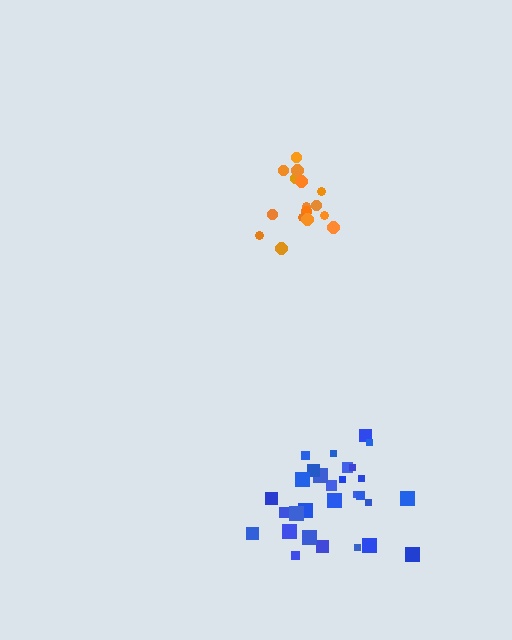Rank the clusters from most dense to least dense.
orange, blue.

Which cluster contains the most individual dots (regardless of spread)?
Blue (29).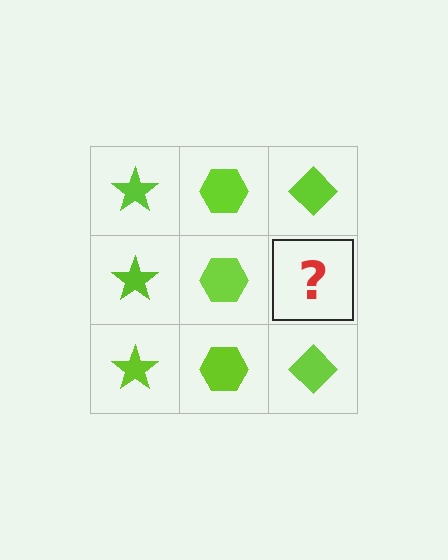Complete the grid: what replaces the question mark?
The question mark should be replaced with a lime diamond.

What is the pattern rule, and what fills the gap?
The rule is that each column has a consistent shape. The gap should be filled with a lime diamond.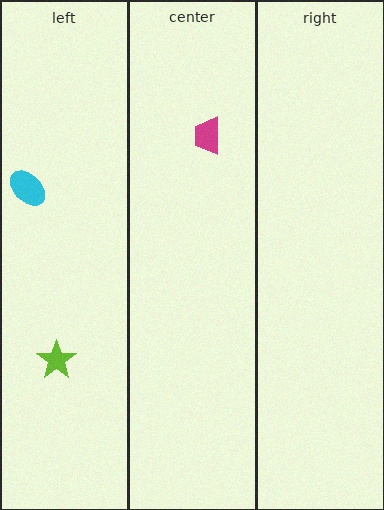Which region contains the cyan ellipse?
The left region.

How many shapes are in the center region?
1.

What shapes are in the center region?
The magenta trapezoid.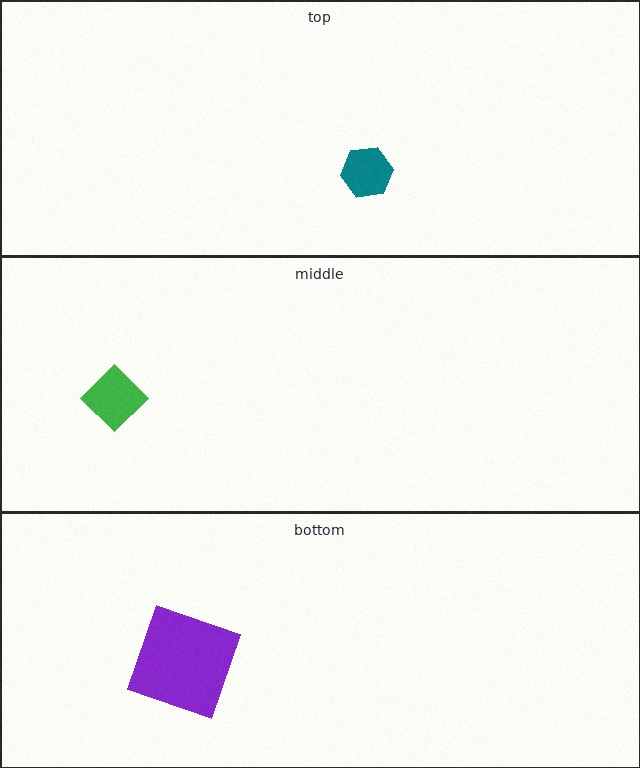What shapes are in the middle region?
The green diamond.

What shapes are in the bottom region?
The purple square.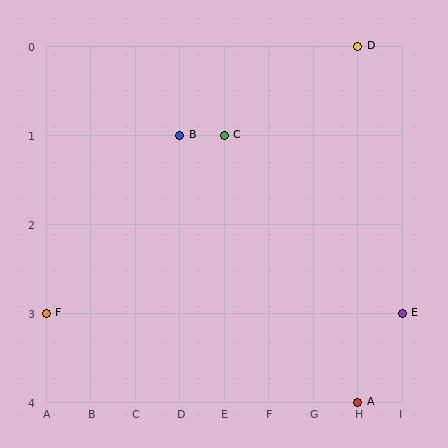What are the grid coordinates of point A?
Point A is at grid coordinates (H, 4).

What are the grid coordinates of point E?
Point E is at grid coordinates (I, 3).